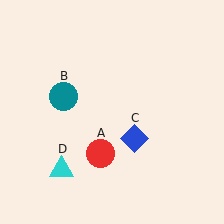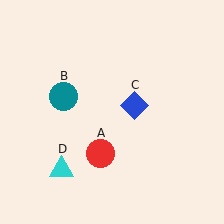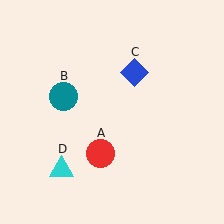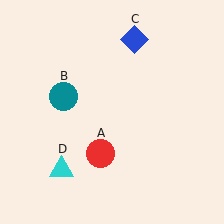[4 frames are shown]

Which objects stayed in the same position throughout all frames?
Red circle (object A) and teal circle (object B) and cyan triangle (object D) remained stationary.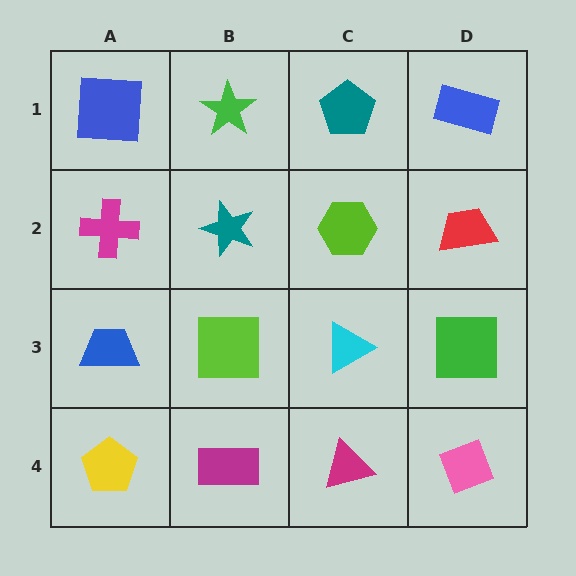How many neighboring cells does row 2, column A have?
3.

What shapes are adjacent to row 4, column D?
A green square (row 3, column D), a magenta triangle (row 4, column C).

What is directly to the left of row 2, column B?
A magenta cross.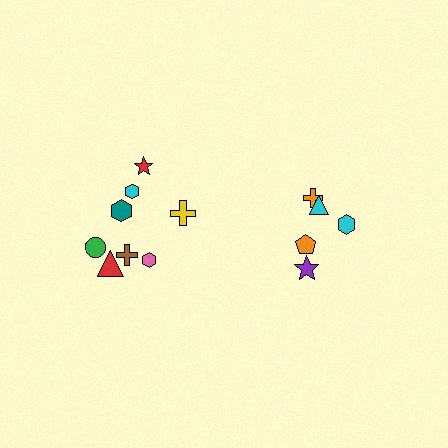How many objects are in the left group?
There are 8 objects.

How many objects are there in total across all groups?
There are 13 objects.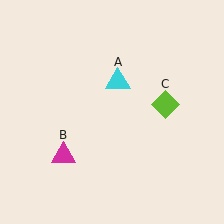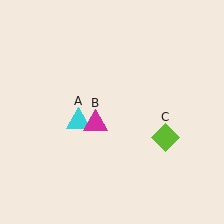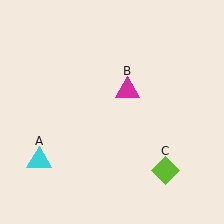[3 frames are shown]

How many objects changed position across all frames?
3 objects changed position: cyan triangle (object A), magenta triangle (object B), lime diamond (object C).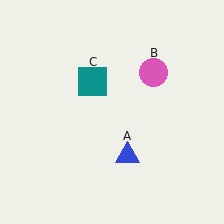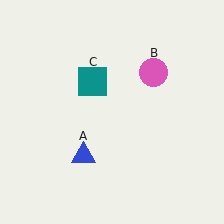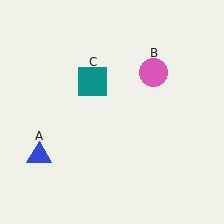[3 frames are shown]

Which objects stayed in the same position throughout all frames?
Pink circle (object B) and teal square (object C) remained stationary.